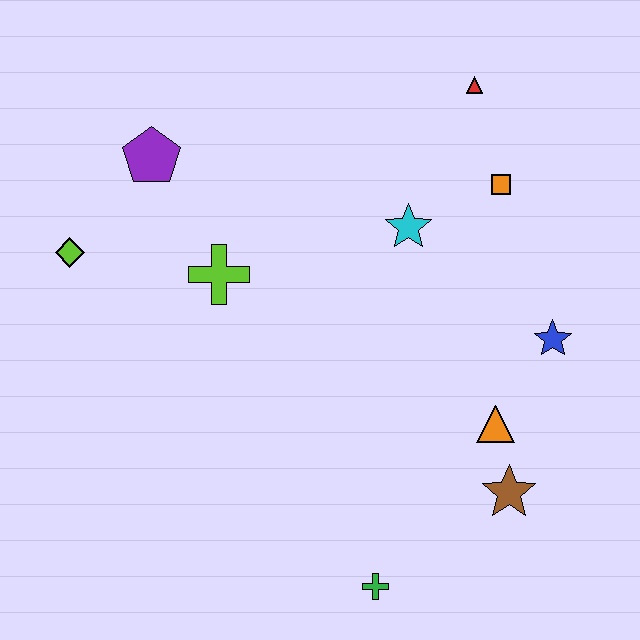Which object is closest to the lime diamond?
The purple pentagon is closest to the lime diamond.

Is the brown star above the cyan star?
No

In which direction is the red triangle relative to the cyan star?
The red triangle is above the cyan star.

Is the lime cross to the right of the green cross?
No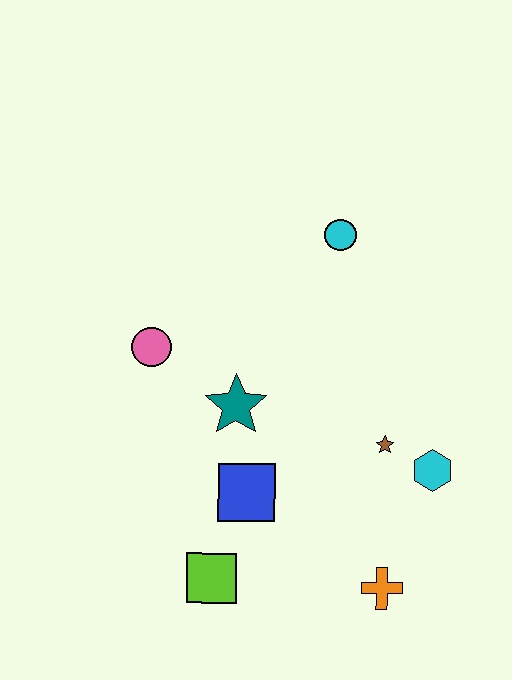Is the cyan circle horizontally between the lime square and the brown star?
Yes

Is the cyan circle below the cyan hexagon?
No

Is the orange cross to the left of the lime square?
No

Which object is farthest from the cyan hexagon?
The pink circle is farthest from the cyan hexagon.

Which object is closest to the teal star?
The blue square is closest to the teal star.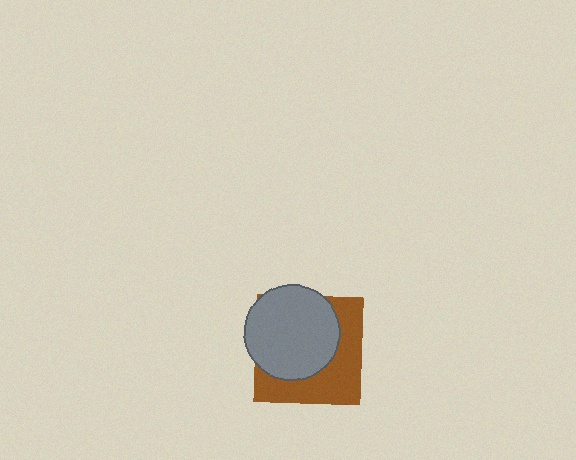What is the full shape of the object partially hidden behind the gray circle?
The partially hidden object is a brown square.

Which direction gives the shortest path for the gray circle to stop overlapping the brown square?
Moving toward the upper-left gives the shortest separation.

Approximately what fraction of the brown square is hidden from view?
Roughly 55% of the brown square is hidden behind the gray circle.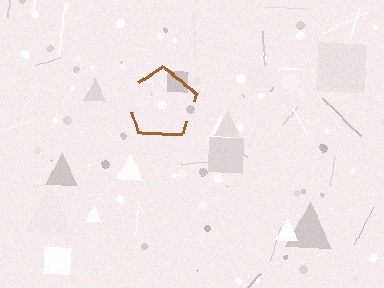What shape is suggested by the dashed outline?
The dashed outline suggests a pentagon.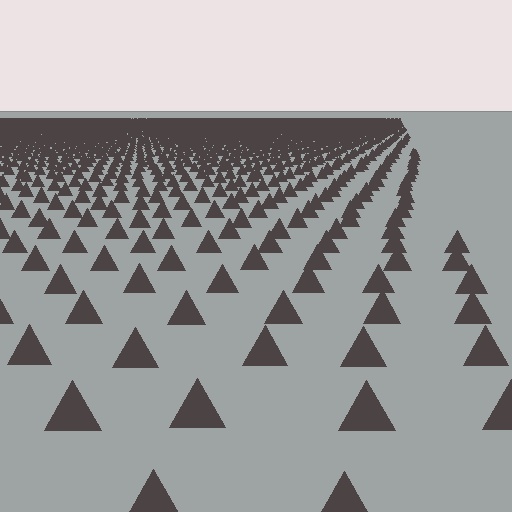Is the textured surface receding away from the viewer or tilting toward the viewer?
The surface is receding away from the viewer. Texture elements get smaller and denser toward the top.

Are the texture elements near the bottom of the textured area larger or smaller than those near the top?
Larger. Near the bottom, elements are closer to the viewer and appear at a bigger on-screen size.